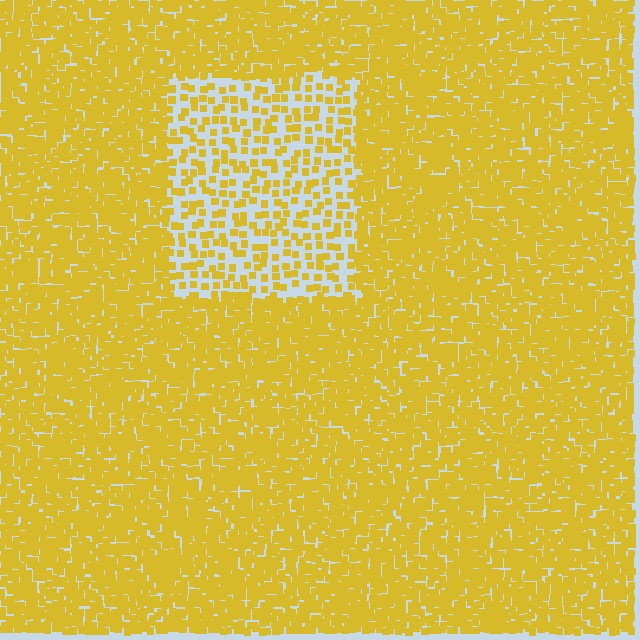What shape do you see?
I see a rectangle.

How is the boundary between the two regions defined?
The boundary is defined by a change in element density (approximately 2.6x ratio). All elements are the same color, size, and shape.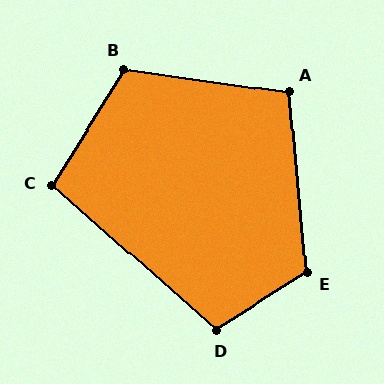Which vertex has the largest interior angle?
E, at approximately 117 degrees.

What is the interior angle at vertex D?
Approximately 106 degrees (obtuse).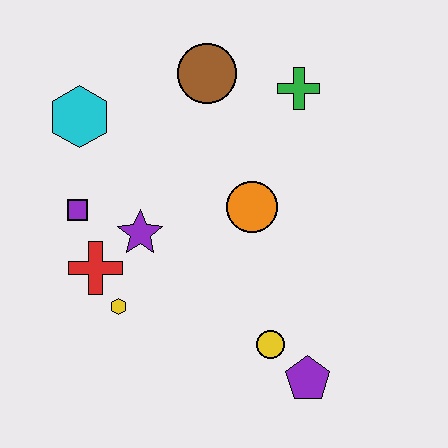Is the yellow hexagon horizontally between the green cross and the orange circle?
No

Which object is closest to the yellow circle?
The purple pentagon is closest to the yellow circle.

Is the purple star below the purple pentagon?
No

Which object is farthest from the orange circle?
The cyan hexagon is farthest from the orange circle.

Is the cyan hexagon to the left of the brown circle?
Yes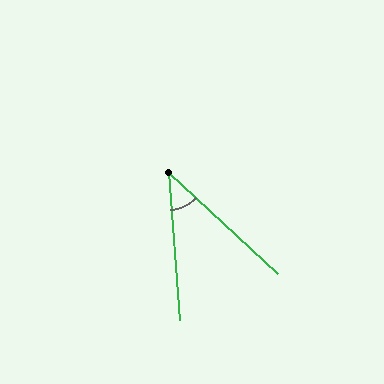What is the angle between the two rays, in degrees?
Approximately 43 degrees.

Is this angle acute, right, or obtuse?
It is acute.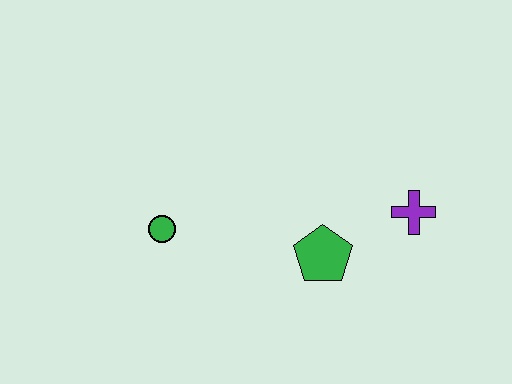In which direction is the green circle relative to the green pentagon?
The green circle is to the left of the green pentagon.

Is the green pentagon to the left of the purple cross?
Yes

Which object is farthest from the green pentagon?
The green circle is farthest from the green pentagon.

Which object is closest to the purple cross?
The green pentagon is closest to the purple cross.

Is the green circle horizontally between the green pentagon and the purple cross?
No